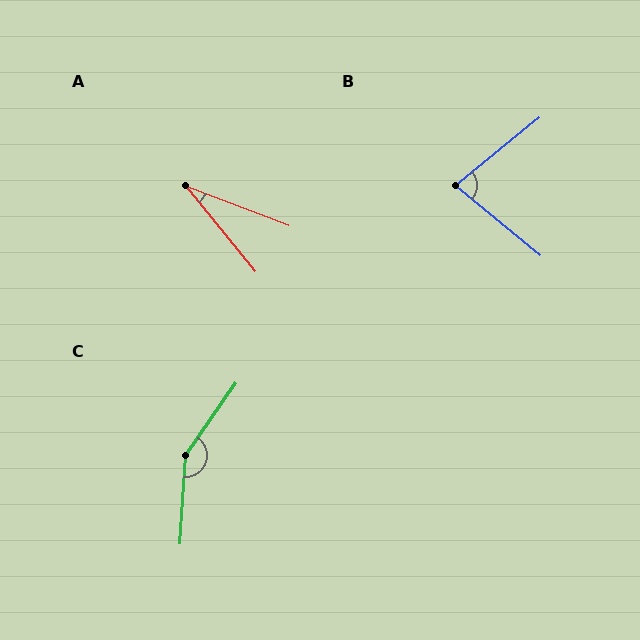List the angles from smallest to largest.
A (30°), B (79°), C (149°).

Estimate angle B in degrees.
Approximately 79 degrees.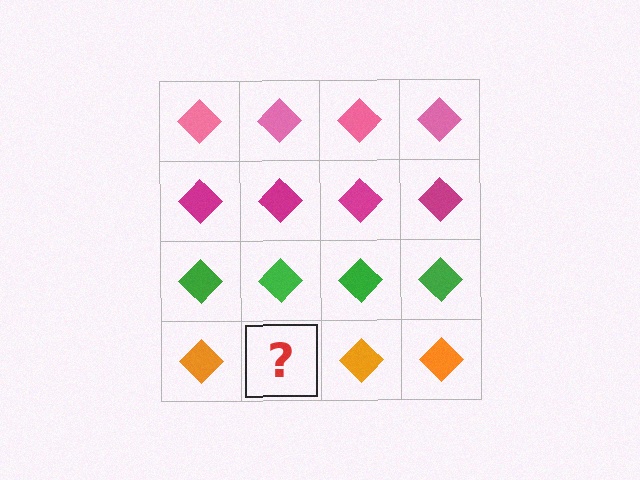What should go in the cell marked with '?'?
The missing cell should contain an orange diamond.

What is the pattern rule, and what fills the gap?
The rule is that each row has a consistent color. The gap should be filled with an orange diamond.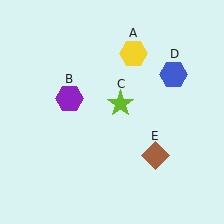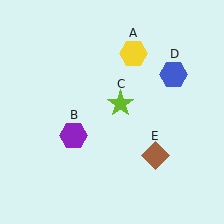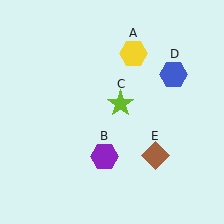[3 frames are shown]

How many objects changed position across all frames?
1 object changed position: purple hexagon (object B).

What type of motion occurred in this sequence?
The purple hexagon (object B) rotated counterclockwise around the center of the scene.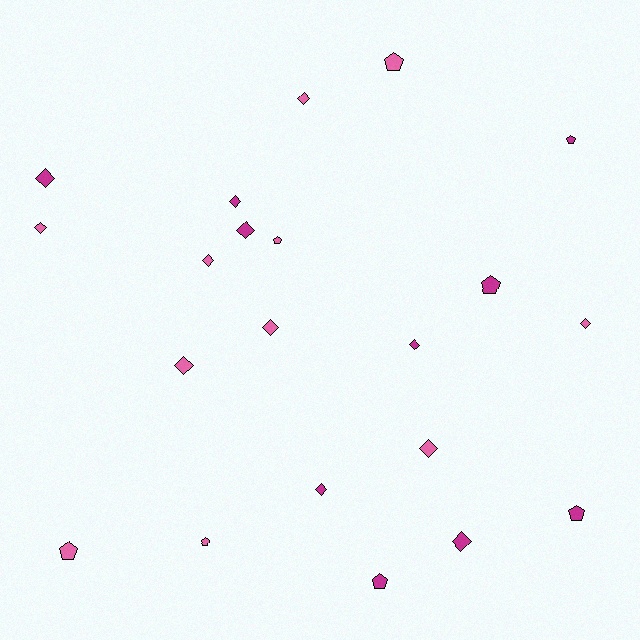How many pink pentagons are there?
There are 4 pink pentagons.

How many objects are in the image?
There are 21 objects.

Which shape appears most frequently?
Diamond, with 13 objects.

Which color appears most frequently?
Pink, with 11 objects.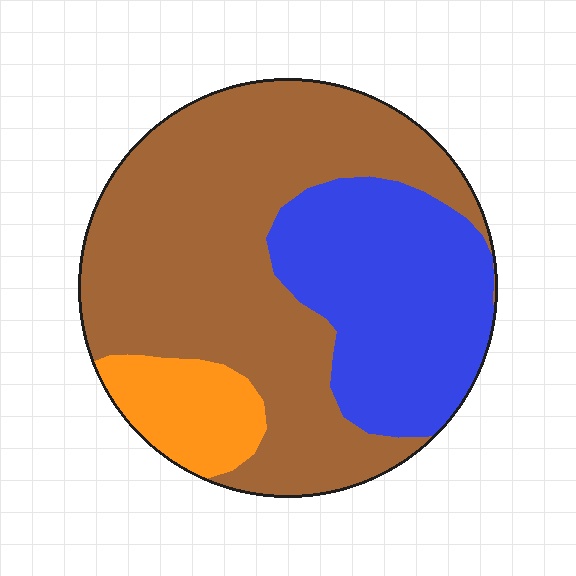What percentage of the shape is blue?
Blue covers around 30% of the shape.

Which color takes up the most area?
Brown, at roughly 60%.